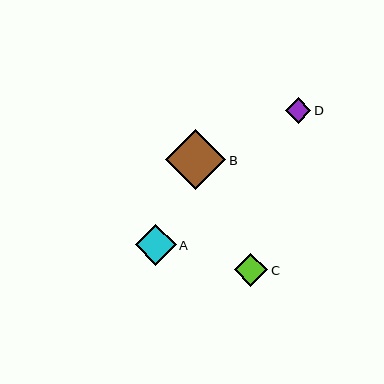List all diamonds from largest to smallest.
From largest to smallest: B, A, C, D.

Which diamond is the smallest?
Diamond D is the smallest with a size of approximately 25 pixels.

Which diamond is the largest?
Diamond B is the largest with a size of approximately 60 pixels.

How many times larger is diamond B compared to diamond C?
Diamond B is approximately 1.8 times the size of diamond C.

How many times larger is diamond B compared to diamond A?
Diamond B is approximately 1.5 times the size of diamond A.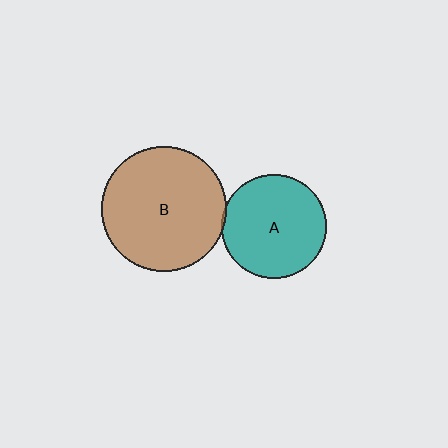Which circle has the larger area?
Circle B (brown).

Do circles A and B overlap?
Yes.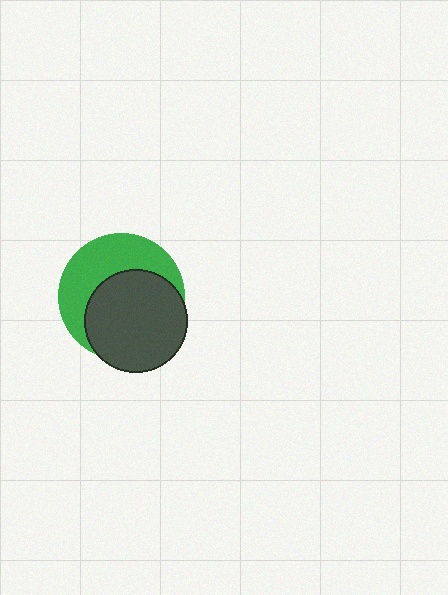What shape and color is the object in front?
The object in front is a dark gray circle.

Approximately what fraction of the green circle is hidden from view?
Roughly 56% of the green circle is hidden behind the dark gray circle.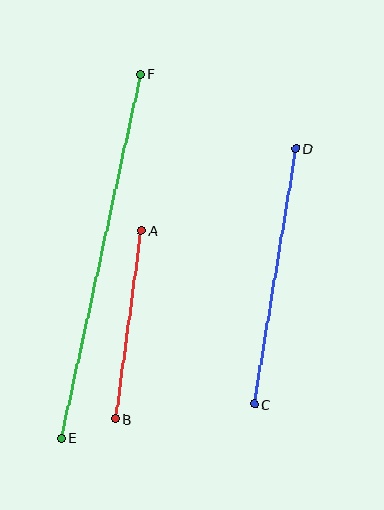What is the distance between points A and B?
The distance is approximately 190 pixels.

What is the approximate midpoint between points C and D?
The midpoint is at approximately (275, 276) pixels.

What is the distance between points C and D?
The distance is approximately 259 pixels.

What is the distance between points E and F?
The distance is approximately 373 pixels.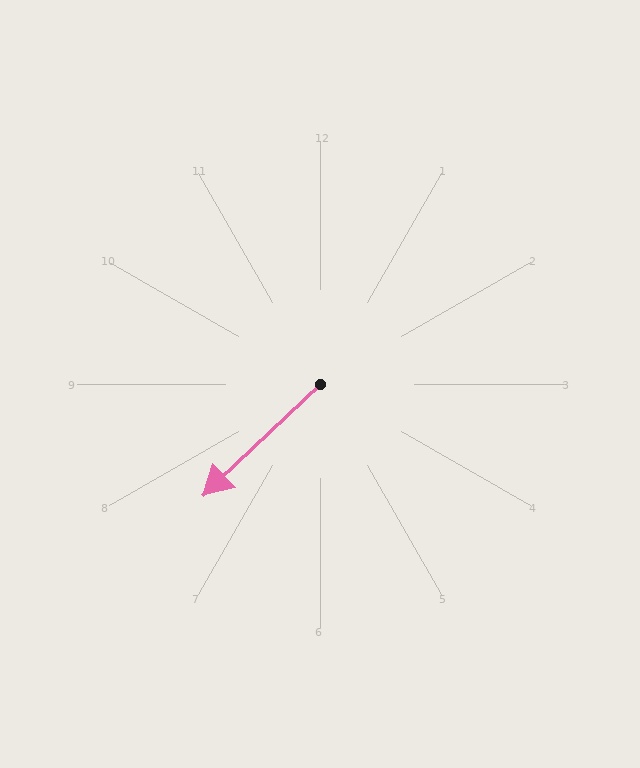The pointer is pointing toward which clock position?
Roughly 8 o'clock.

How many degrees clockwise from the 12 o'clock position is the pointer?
Approximately 226 degrees.